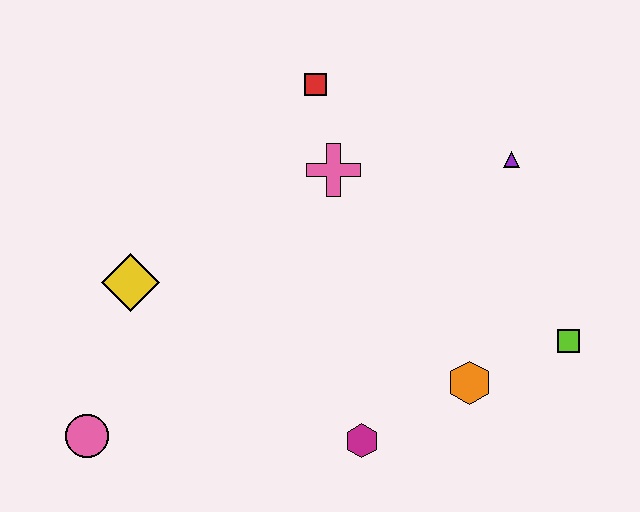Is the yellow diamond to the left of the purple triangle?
Yes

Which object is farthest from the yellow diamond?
The lime square is farthest from the yellow diamond.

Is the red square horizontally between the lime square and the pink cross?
No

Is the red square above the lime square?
Yes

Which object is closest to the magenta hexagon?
The orange hexagon is closest to the magenta hexagon.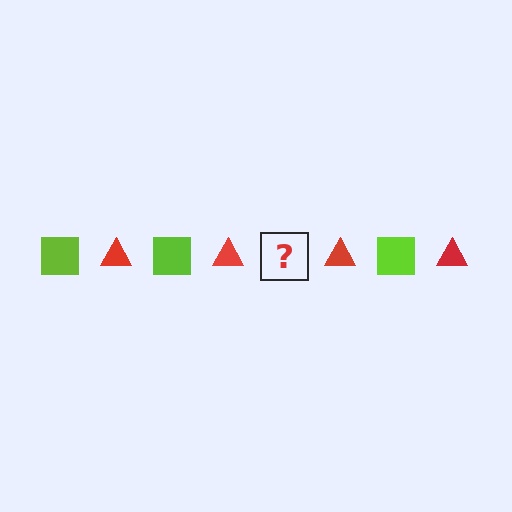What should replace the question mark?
The question mark should be replaced with a lime square.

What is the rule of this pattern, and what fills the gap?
The rule is that the pattern alternates between lime square and red triangle. The gap should be filled with a lime square.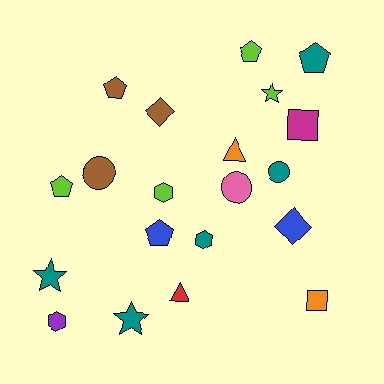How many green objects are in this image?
There are no green objects.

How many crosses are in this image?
There are no crosses.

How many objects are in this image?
There are 20 objects.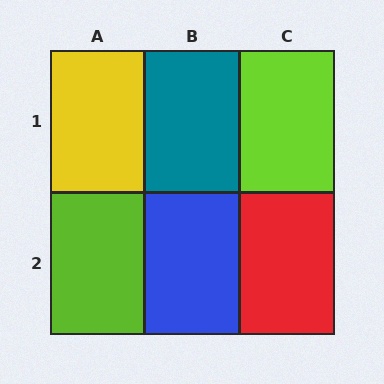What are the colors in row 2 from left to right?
Lime, blue, red.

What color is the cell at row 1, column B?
Teal.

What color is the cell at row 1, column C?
Lime.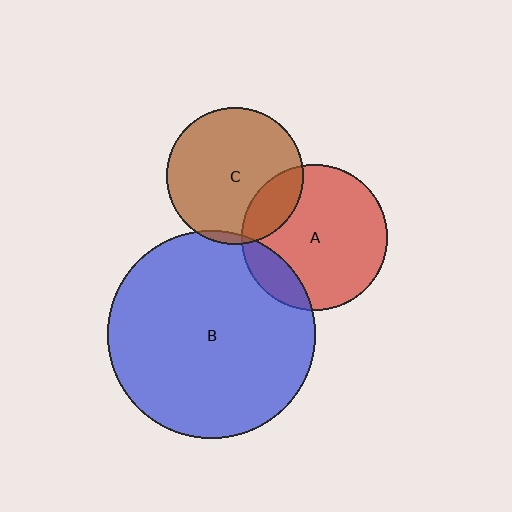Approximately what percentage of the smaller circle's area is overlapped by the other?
Approximately 5%.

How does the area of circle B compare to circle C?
Approximately 2.3 times.